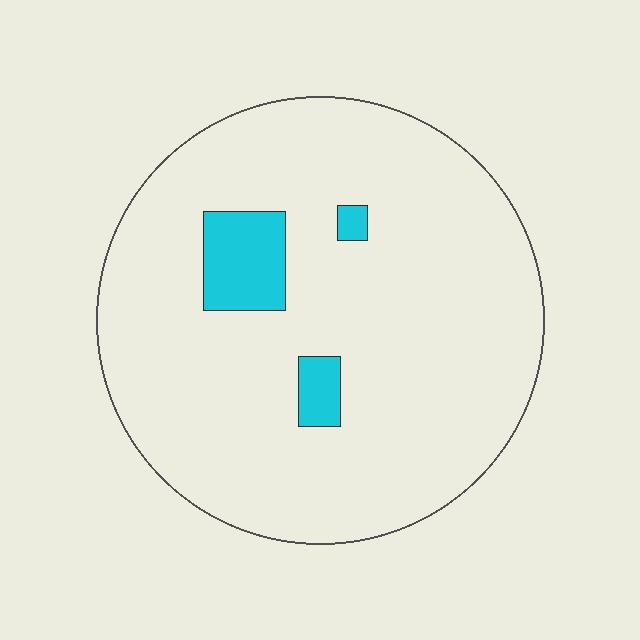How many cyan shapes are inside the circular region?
3.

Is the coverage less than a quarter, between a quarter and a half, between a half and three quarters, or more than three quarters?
Less than a quarter.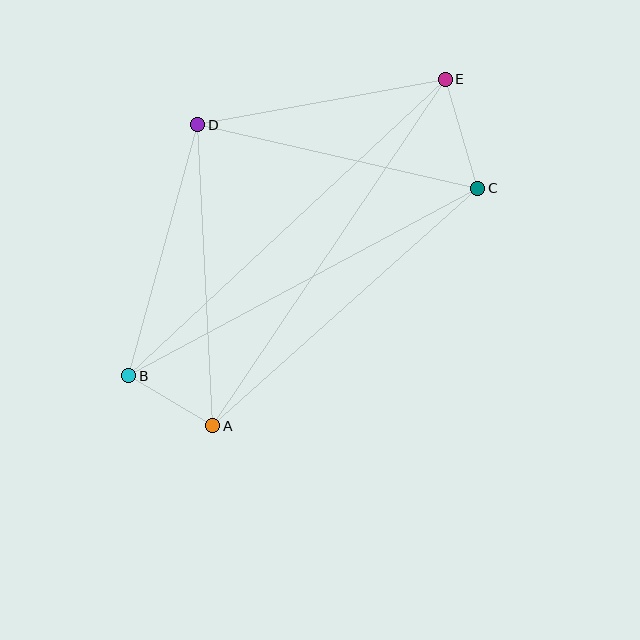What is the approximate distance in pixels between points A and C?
The distance between A and C is approximately 356 pixels.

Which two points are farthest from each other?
Points B and E are farthest from each other.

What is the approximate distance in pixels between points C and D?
The distance between C and D is approximately 288 pixels.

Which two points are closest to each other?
Points A and B are closest to each other.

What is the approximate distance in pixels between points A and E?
The distance between A and E is approximately 417 pixels.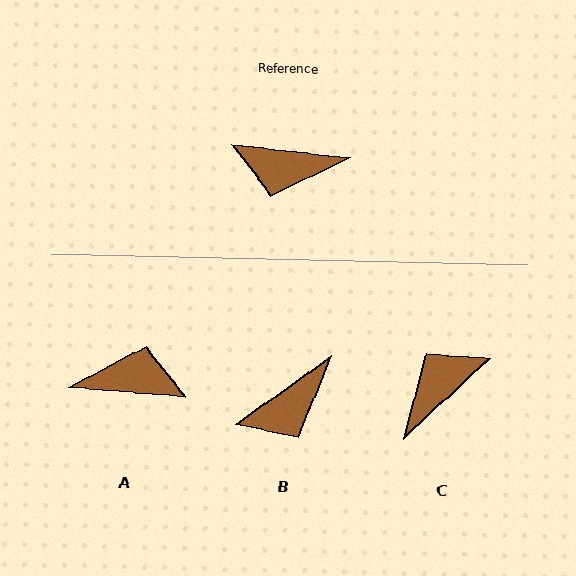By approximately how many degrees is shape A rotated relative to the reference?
Approximately 178 degrees clockwise.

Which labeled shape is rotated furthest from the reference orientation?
A, about 178 degrees away.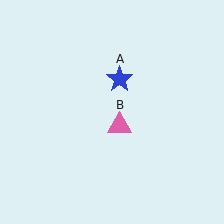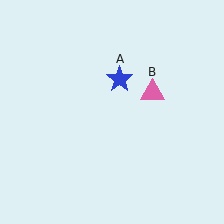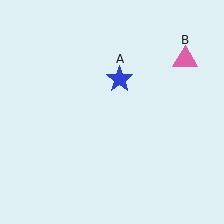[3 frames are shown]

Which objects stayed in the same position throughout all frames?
Blue star (object A) remained stationary.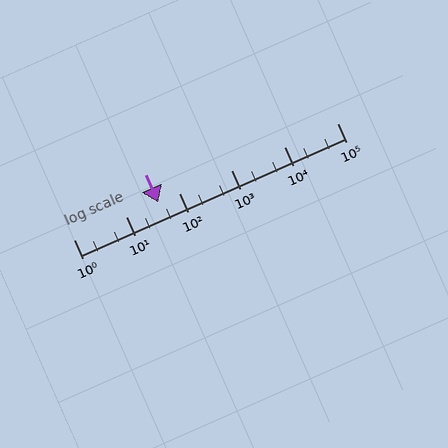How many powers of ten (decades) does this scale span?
The scale spans 5 decades, from 1 to 100000.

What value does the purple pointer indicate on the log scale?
The pointer indicates approximately 41.